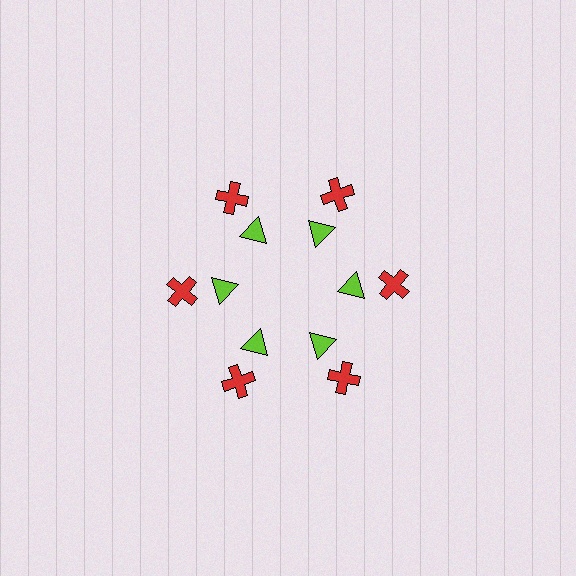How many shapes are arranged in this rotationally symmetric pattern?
There are 12 shapes, arranged in 6 groups of 2.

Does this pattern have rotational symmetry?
Yes, this pattern has 6-fold rotational symmetry. It looks the same after rotating 60 degrees around the center.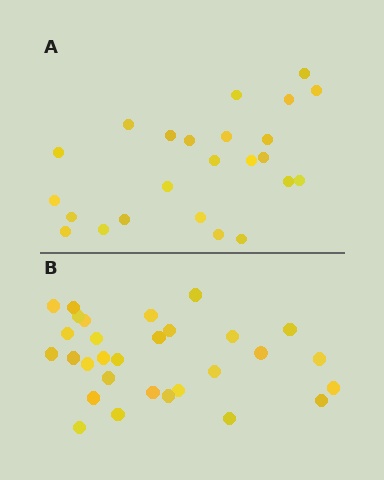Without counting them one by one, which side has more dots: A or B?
Region B (the bottom region) has more dots.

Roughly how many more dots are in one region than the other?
Region B has about 6 more dots than region A.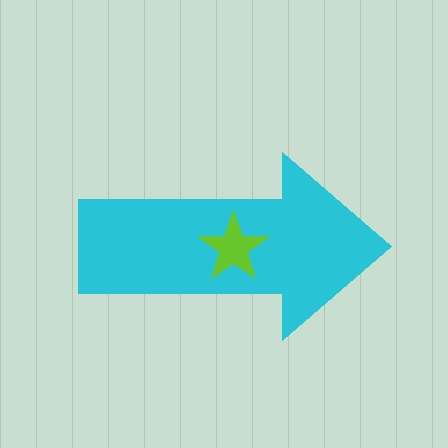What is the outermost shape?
The cyan arrow.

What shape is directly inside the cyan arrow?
The lime star.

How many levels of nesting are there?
2.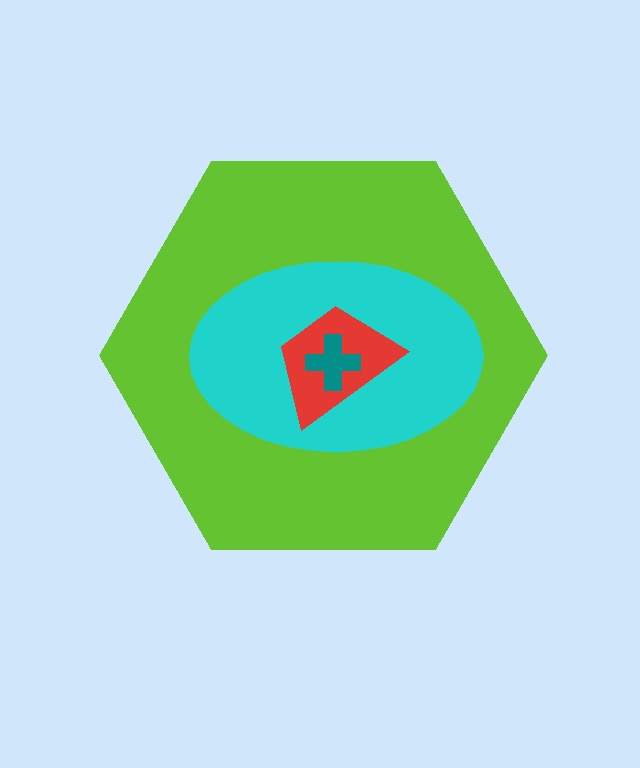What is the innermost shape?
The teal cross.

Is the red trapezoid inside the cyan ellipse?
Yes.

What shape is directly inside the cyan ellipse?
The red trapezoid.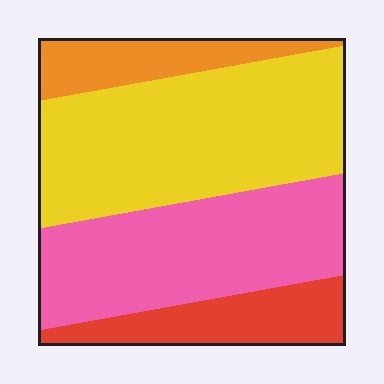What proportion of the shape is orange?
Orange takes up less than a sixth of the shape.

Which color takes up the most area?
Yellow, at roughly 40%.